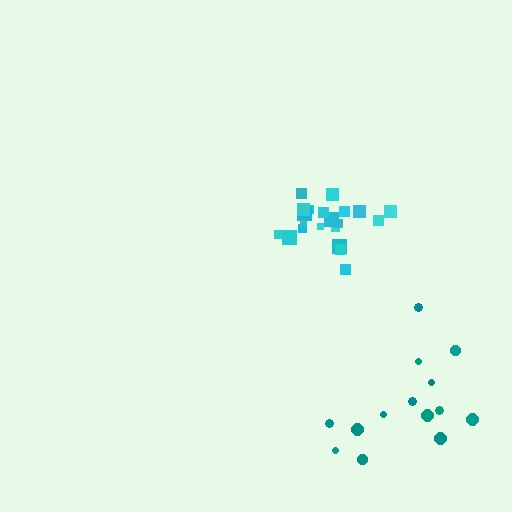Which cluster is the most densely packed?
Cyan.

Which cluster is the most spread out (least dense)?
Teal.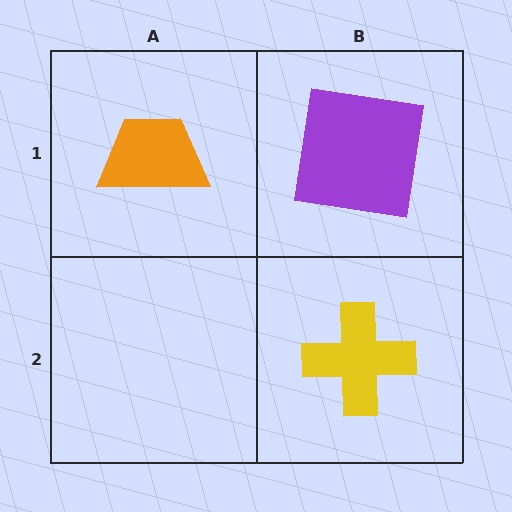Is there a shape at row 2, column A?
No, that cell is empty.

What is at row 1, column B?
A purple square.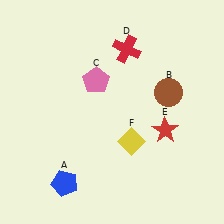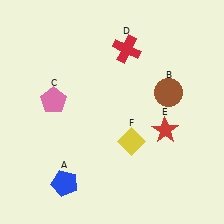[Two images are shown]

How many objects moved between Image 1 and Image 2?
1 object moved between the two images.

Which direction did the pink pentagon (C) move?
The pink pentagon (C) moved left.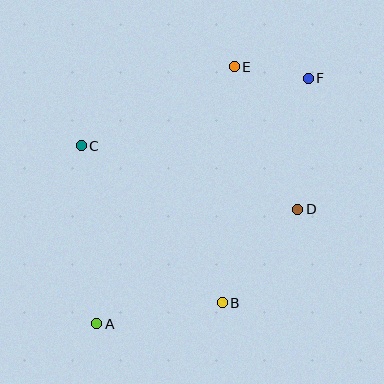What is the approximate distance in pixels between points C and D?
The distance between C and D is approximately 226 pixels.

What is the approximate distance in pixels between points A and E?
The distance between A and E is approximately 291 pixels.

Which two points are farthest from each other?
Points A and F are farthest from each other.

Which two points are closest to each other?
Points E and F are closest to each other.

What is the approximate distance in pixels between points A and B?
The distance between A and B is approximately 127 pixels.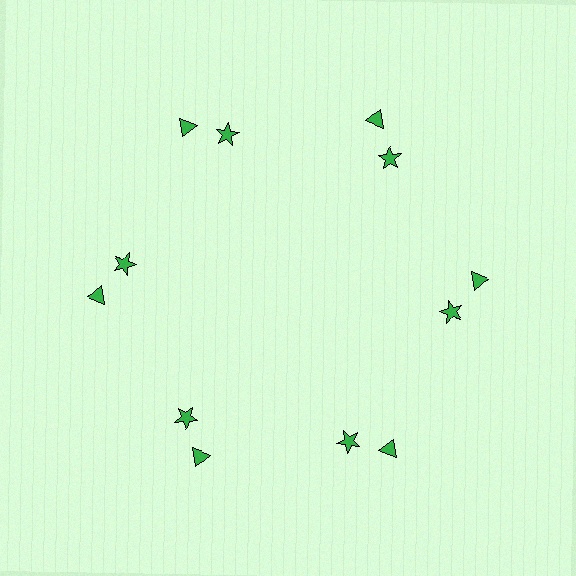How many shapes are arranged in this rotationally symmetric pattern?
There are 12 shapes, arranged in 6 groups of 2.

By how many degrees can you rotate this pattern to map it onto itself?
The pattern maps onto itself every 60 degrees of rotation.